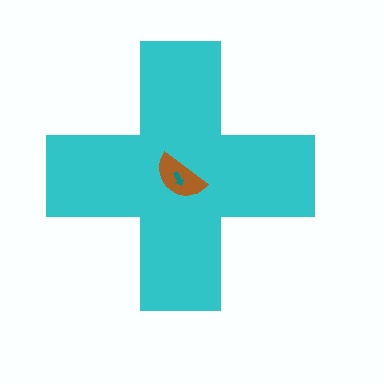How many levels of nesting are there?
3.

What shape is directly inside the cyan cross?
The brown semicircle.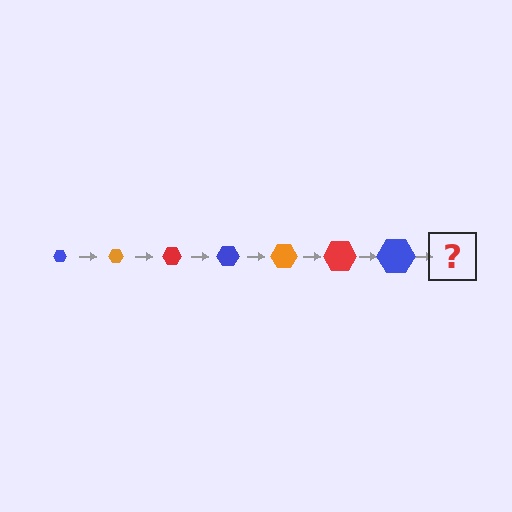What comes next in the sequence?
The next element should be an orange hexagon, larger than the previous one.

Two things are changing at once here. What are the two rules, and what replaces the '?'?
The two rules are that the hexagon grows larger each step and the color cycles through blue, orange, and red. The '?' should be an orange hexagon, larger than the previous one.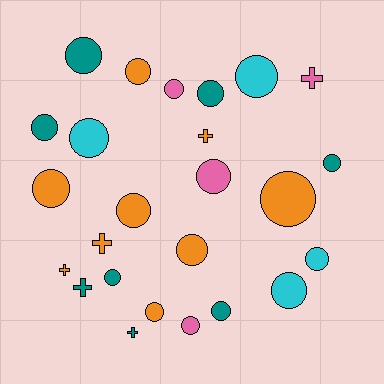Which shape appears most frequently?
Circle, with 19 objects.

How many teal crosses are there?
There are 2 teal crosses.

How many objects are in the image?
There are 25 objects.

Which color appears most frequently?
Orange, with 9 objects.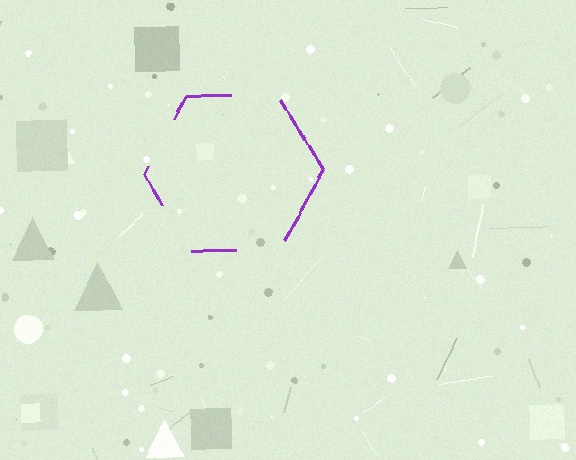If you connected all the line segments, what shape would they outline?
They would outline a hexagon.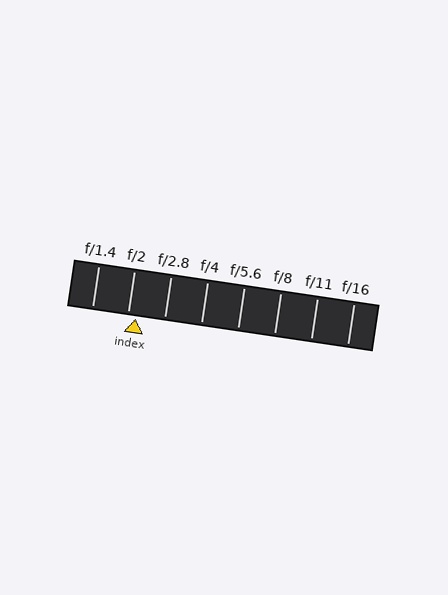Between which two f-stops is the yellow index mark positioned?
The index mark is between f/2 and f/2.8.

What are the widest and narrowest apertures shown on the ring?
The widest aperture shown is f/1.4 and the narrowest is f/16.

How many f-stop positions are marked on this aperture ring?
There are 8 f-stop positions marked.